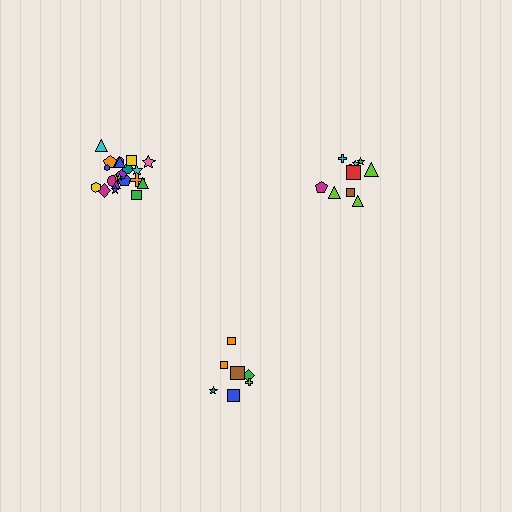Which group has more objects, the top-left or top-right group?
The top-left group.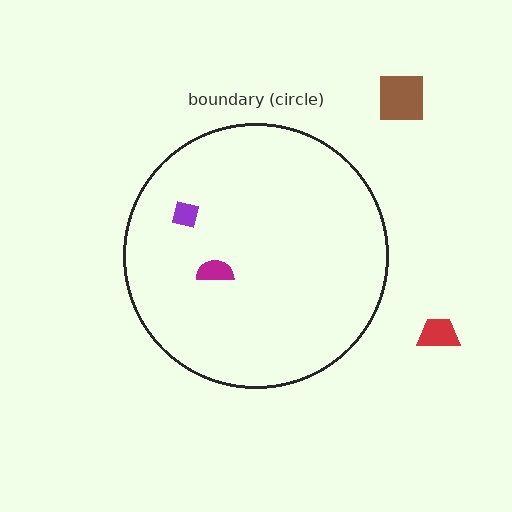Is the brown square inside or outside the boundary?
Outside.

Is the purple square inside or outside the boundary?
Inside.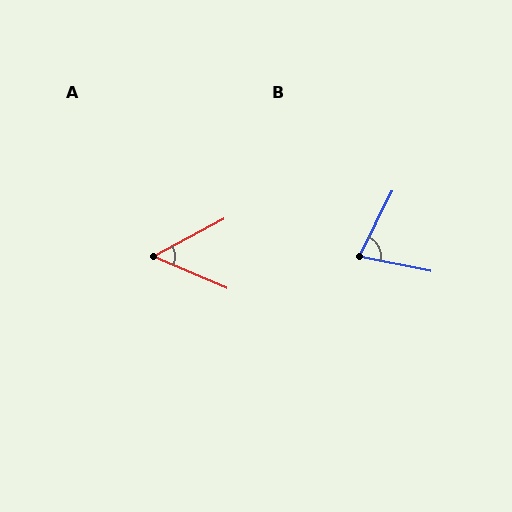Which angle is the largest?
B, at approximately 75 degrees.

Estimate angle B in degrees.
Approximately 75 degrees.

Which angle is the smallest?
A, at approximately 51 degrees.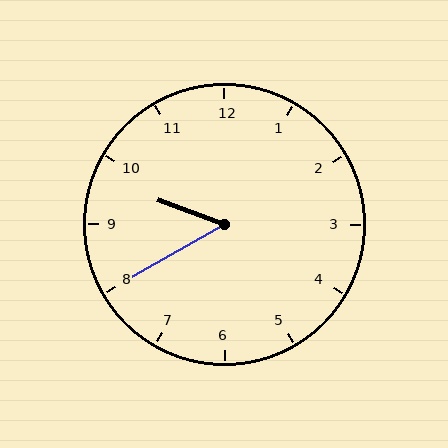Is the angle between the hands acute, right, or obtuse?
It is acute.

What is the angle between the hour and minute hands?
Approximately 50 degrees.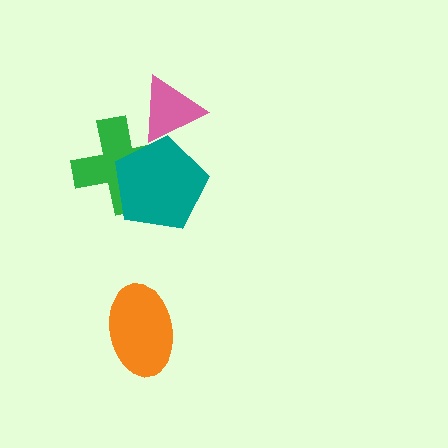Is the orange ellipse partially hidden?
No, no other shape covers it.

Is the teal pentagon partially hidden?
Yes, it is partially covered by another shape.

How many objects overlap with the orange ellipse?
0 objects overlap with the orange ellipse.